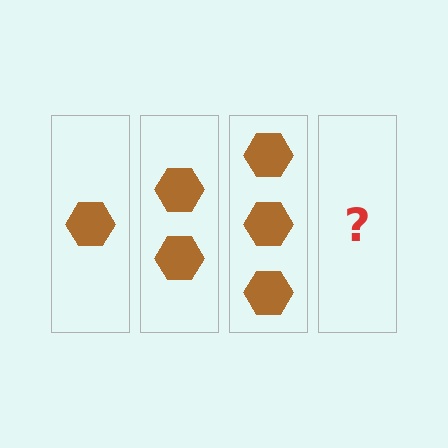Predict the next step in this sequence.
The next step is 4 hexagons.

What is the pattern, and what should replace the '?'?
The pattern is that each step adds one more hexagon. The '?' should be 4 hexagons.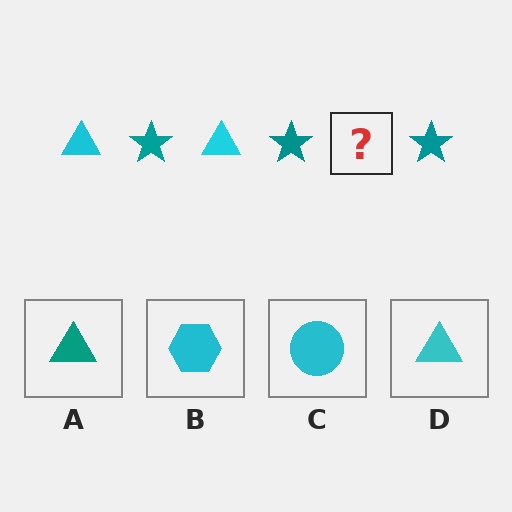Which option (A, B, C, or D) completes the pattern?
D.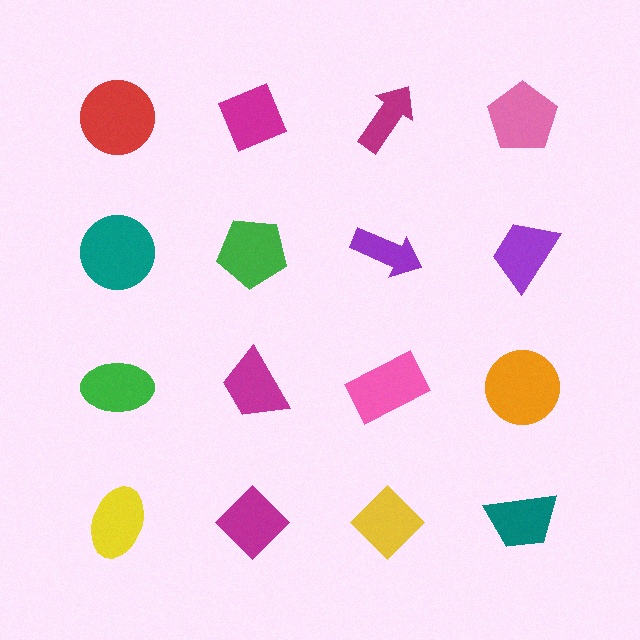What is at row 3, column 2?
A magenta trapezoid.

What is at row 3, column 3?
A pink rectangle.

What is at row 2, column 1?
A teal circle.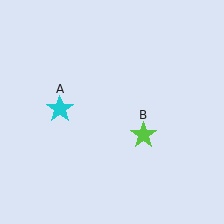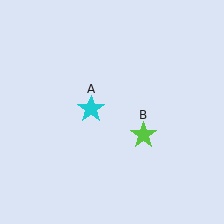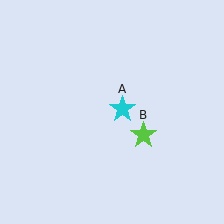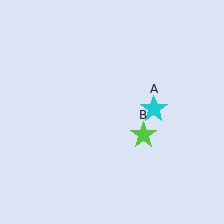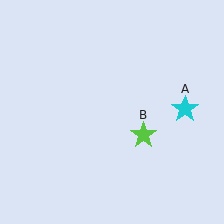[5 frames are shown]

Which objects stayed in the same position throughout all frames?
Lime star (object B) remained stationary.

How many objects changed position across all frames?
1 object changed position: cyan star (object A).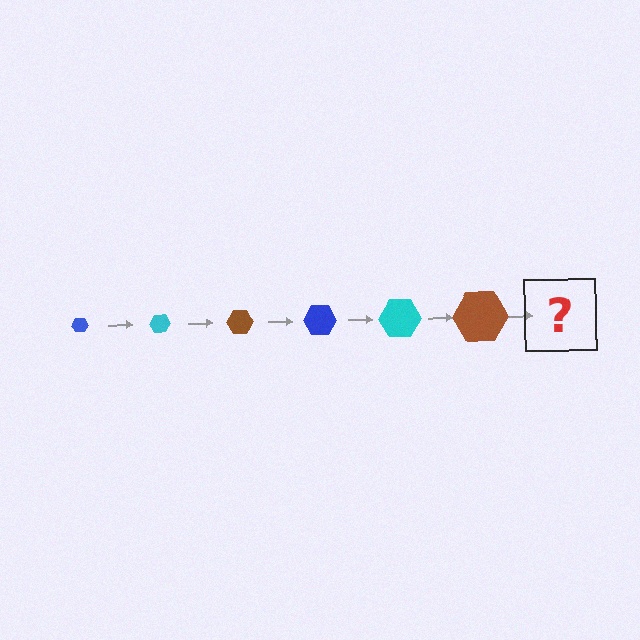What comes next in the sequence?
The next element should be a blue hexagon, larger than the previous one.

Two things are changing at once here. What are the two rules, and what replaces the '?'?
The two rules are that the hexagon grows larger each step and the color cycles through blue, cyan, and brown. The '?' should be a blue hexagon, larger than the previous one.